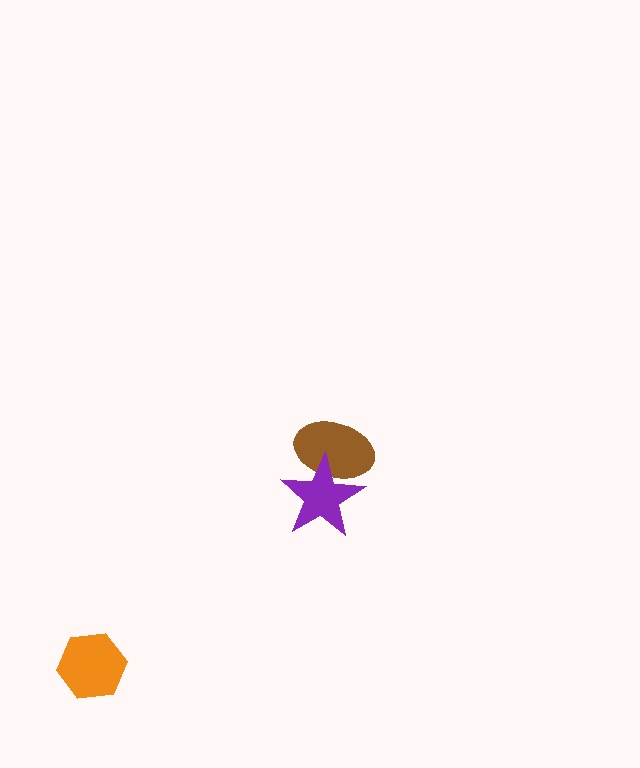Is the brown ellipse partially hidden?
Yes, it is partially covered by another shape.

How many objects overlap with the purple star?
1 object overlaps with the purple star.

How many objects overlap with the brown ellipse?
1 object overlaps with the brown ellipse.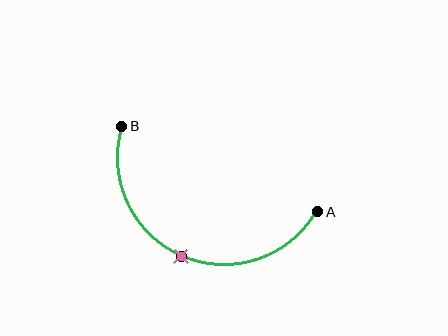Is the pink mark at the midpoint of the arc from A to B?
Yes. The pink mark lies on the arc at equal arc-length from both A and B — it is the arc midpoint.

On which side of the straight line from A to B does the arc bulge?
The arc bulges below the straight line connecting A and B.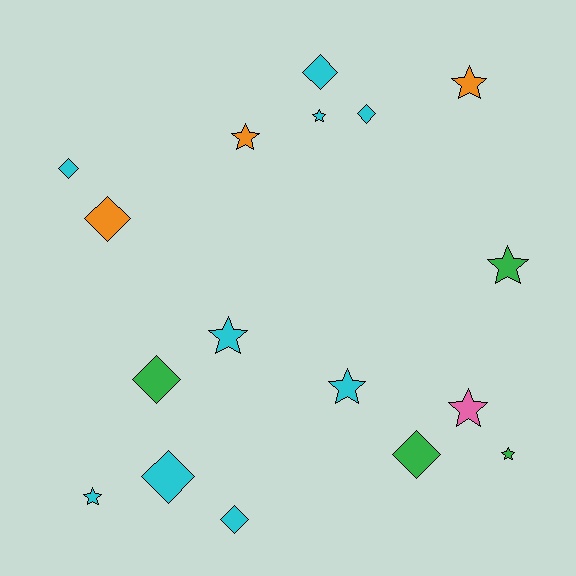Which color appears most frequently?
Cyan, with 9 objects.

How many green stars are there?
There are 2 green stars.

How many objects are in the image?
There are 17 objects.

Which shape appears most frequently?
Star, with 9 objects.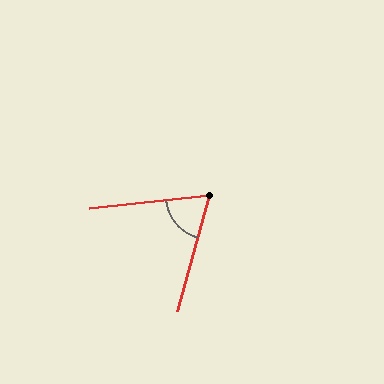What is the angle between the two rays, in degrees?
Approximately 69 degrees.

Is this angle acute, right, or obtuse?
It is acute.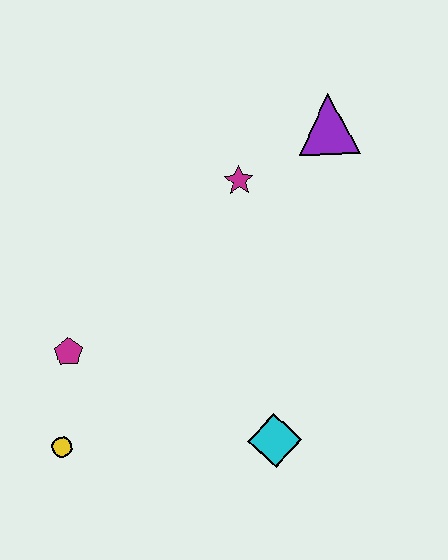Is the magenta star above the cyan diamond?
Yes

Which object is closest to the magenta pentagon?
The yellow circle is closest to the magenta pentagon.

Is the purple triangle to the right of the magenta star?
Yes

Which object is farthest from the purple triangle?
The yellow circle is farthest from the purple triangle.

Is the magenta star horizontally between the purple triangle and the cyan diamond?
No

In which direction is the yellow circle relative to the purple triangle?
The yellow circle is below the purple triangle.